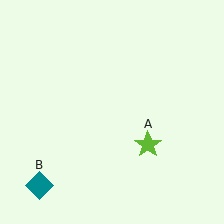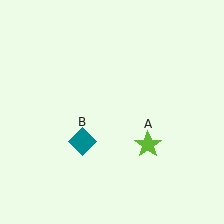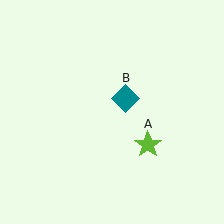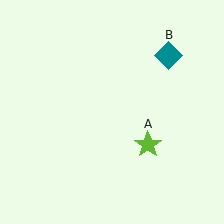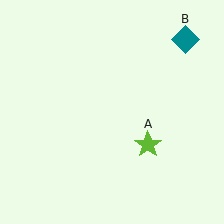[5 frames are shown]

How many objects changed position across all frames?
1 object changed position: teal diamond (object B).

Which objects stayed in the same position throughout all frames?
Lime star (object A) remained stationary.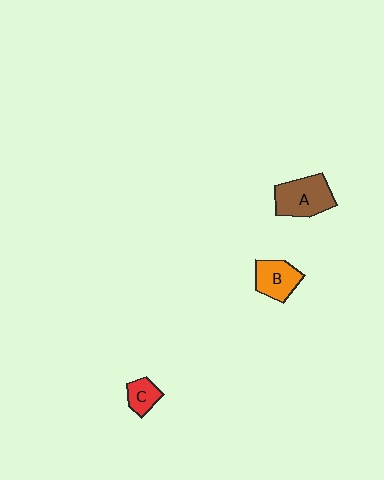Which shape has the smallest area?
Shape C (red).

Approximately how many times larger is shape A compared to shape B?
Approximately 1.3 times.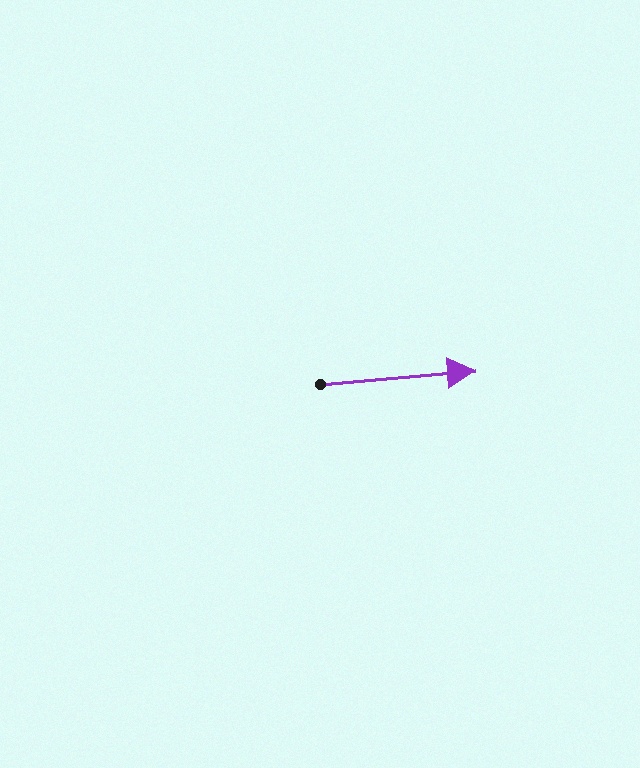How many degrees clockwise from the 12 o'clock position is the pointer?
Approximately 85 degrees.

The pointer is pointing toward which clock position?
Roughly 3 o'clock.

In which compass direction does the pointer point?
East.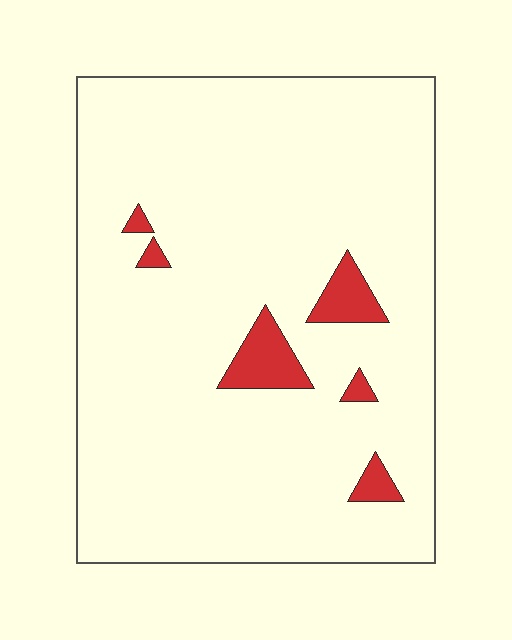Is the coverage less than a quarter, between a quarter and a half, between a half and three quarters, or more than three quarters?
Less than a quarter.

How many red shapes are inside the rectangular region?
6.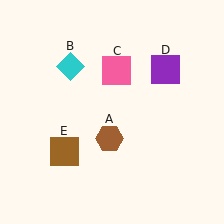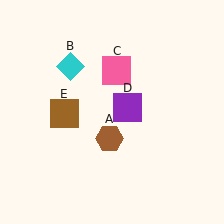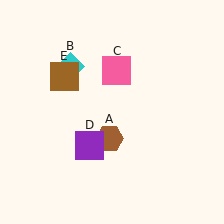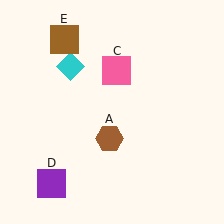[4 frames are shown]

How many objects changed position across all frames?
2 objects changed position: purple square (object D), brown square (object E).